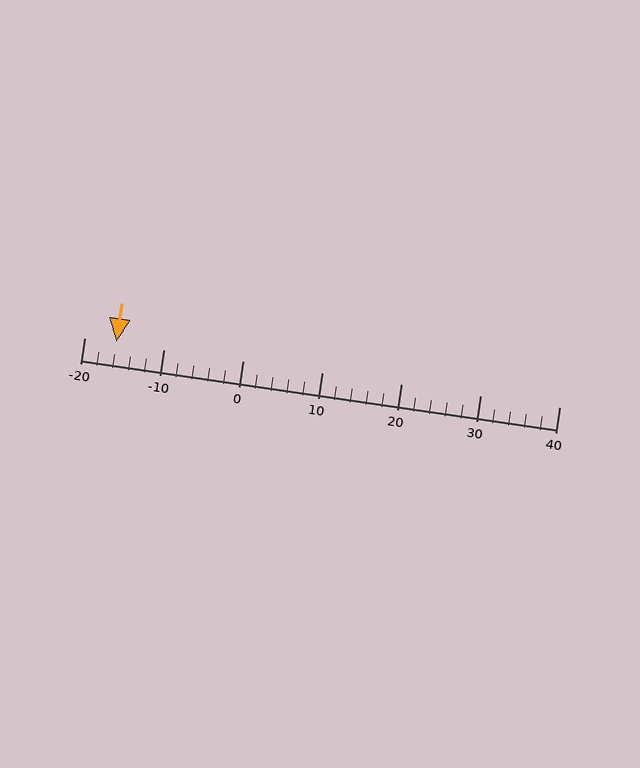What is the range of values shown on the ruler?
The ruler shows values from -20 to 40.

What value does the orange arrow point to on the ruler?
The orange arrow points to approximately -16.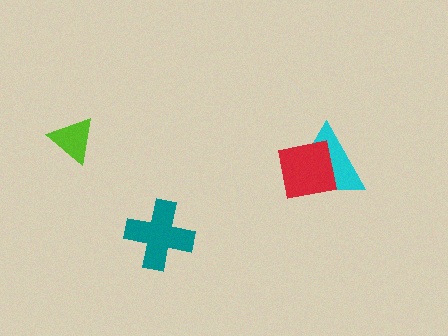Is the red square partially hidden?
No, no other shape covers it.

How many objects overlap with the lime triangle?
0 objects overlap with the lime triangle.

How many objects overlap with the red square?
1 object overlaps with the red square.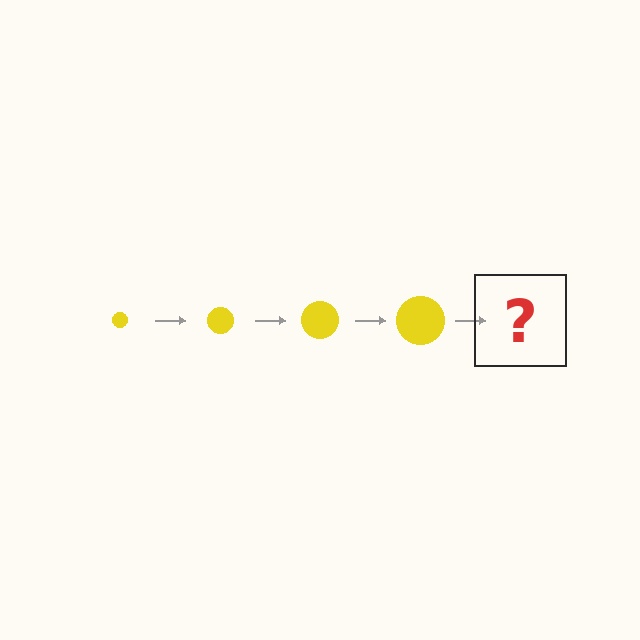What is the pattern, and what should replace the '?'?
The pattern is that the circle gets progressively larger each step. The '?' should be a yellow circle, larger than the previous one.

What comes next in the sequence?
The next element should be a yellow circle, larger than the previous one.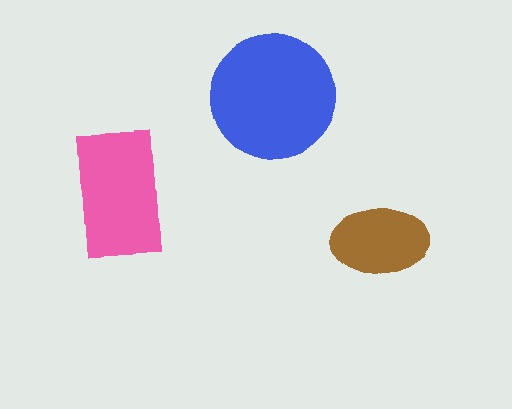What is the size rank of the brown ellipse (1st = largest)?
3rd.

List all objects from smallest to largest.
The brown ellipse, the pink rectangle, the blue circle.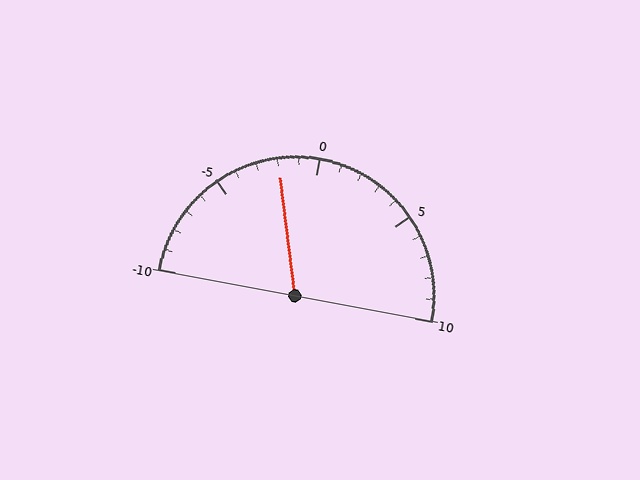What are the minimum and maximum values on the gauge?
The gauge ranges from -10 to 10.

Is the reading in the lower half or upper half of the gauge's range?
The reading is in the lower half of the range (-10 to 10).